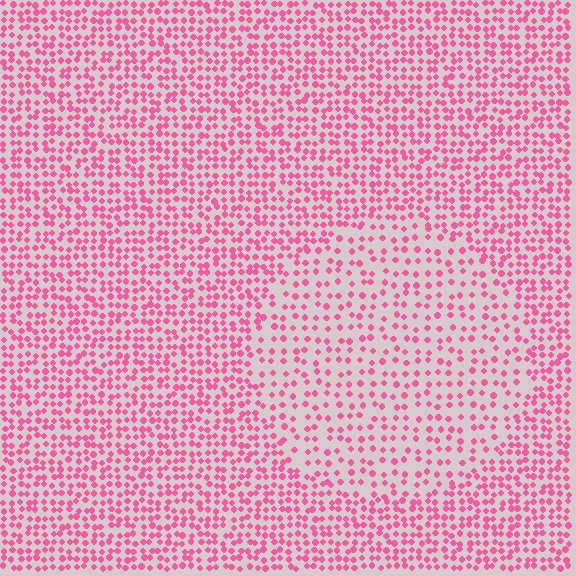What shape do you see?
I see a circle.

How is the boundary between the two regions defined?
The boundary is defined by a change in element density (approximately 1.9x ratio). All elements are the same color, size, and shape.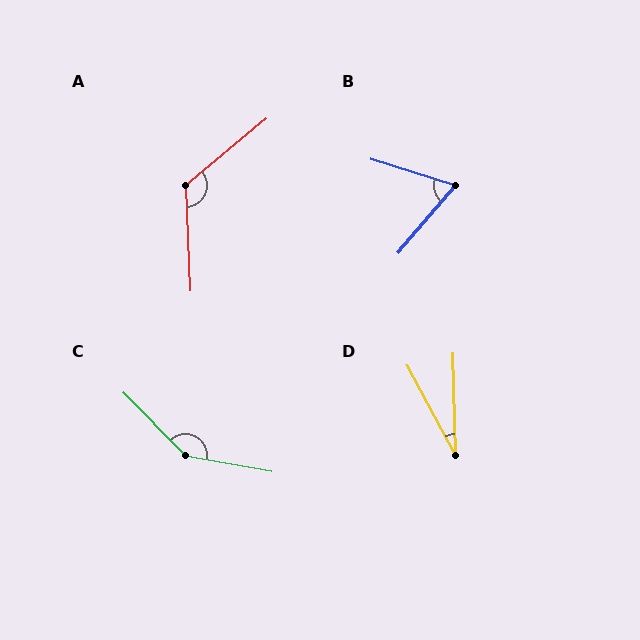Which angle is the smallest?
D, at approximately 27 degrees.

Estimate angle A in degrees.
Approximately 127 degrees.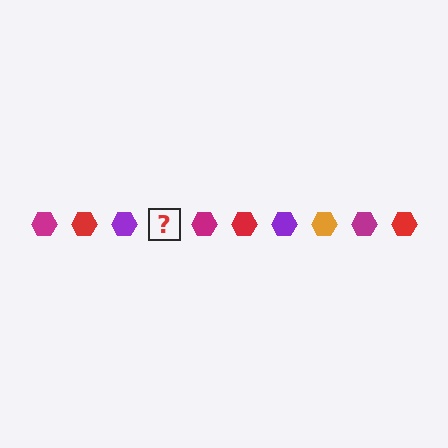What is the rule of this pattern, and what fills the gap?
The rule is that the pattern cycles through magenta, red, purple, orange hexagons. The gap should be filled with an orange hexagon.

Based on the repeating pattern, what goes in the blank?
The blank should be an orange hexagon.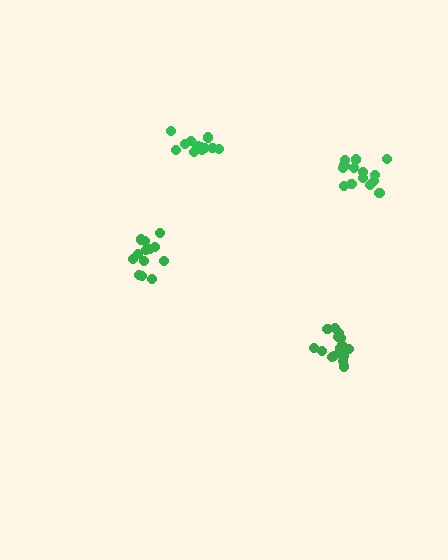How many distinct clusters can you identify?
There are 4 distinct clusters.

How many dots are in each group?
Group 1: 13 dots, Group 2: 13 dots, Group 3: 15 dots, Group 4: 15 dots (56 total).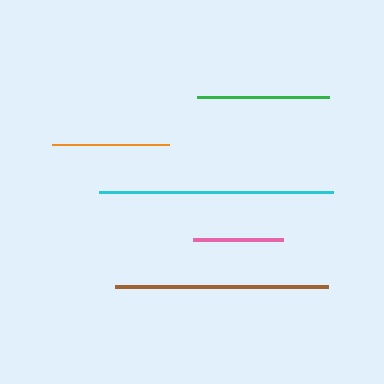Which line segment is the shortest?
The pink line is the shortest at approximately 90 pixels.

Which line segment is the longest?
The cyan line is the longest at approximately 234 pixels.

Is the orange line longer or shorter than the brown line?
The brown line is longer than the orange line.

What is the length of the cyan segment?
The cyan segment is approximately 234 pixels long.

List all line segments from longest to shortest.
From longest to shortest: cyan, brown, green, orange, pink.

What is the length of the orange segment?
The orange segment is approximately 117 pixels long.